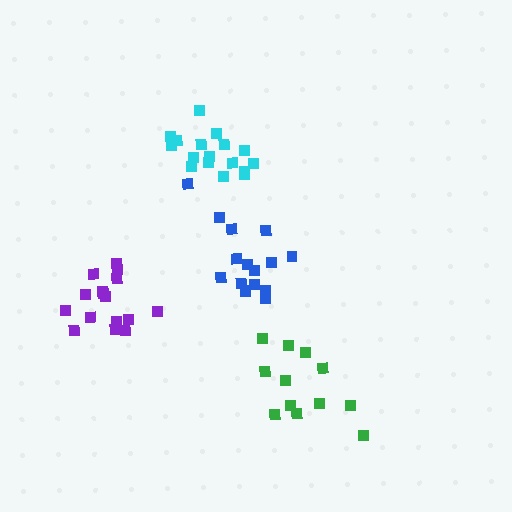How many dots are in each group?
Group 1: 16 dots, Group 2: 17 dots, Group 3: 16 dots, Group 4: 12 dots (61 total).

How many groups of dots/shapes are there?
There are 4 groups.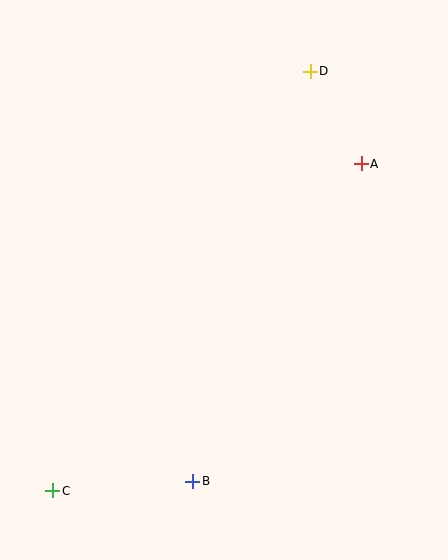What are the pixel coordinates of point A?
Point A is at (361, 164).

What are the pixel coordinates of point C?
Point C is at (53, 491).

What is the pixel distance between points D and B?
The distance between D and B is 426 pixels.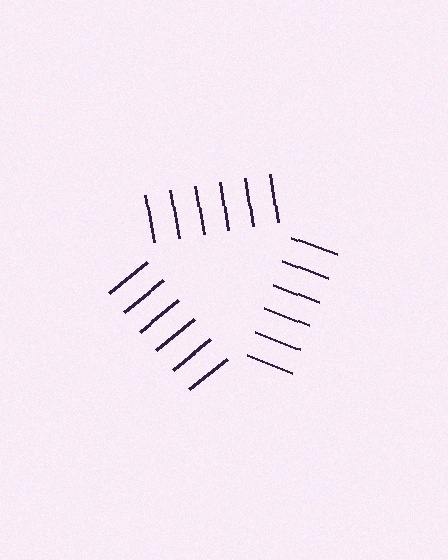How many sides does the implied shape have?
3 sides — the line-ends trace a triangle.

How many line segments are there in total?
18 — 6 along each of the 3 edges.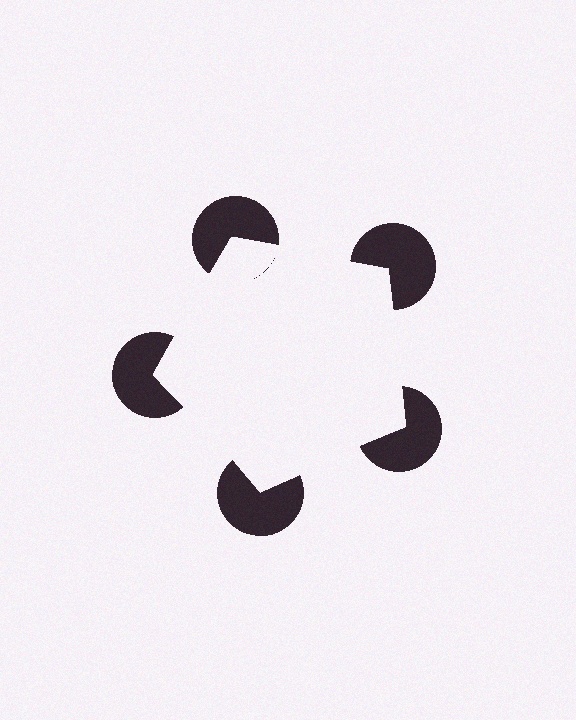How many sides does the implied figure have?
5 sides.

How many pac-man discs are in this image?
There are 5 — one at each vertex of the illusory pentagon.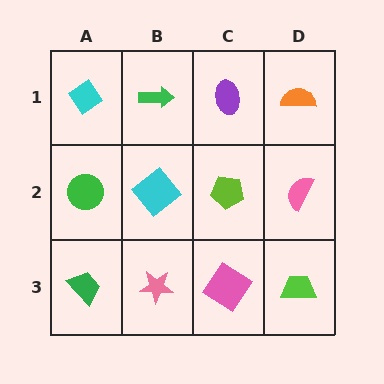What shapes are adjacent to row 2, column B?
A green arrow (row 1, column B), a pink star (row 3, column B), a green circle (row 2, column A), a lime pentagon (row 2, column C).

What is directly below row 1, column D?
A pink semicircle.